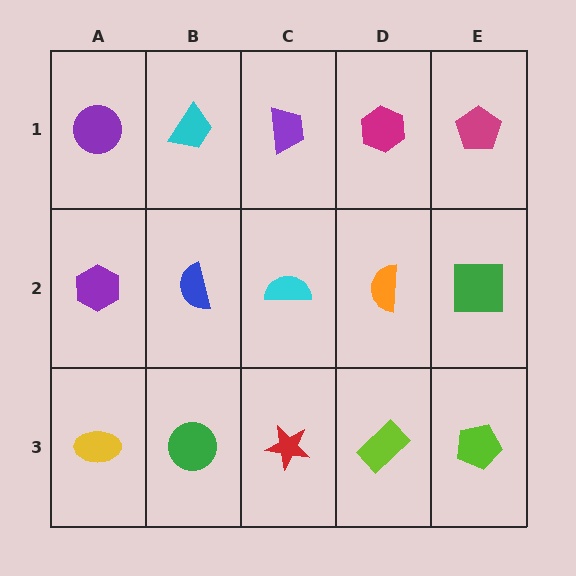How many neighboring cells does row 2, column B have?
4.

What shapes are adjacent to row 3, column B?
A blue semicircle (row 2, column B), a yellow ellipse (row 3, column A), a red star (row 3, column C).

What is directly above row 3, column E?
A green square.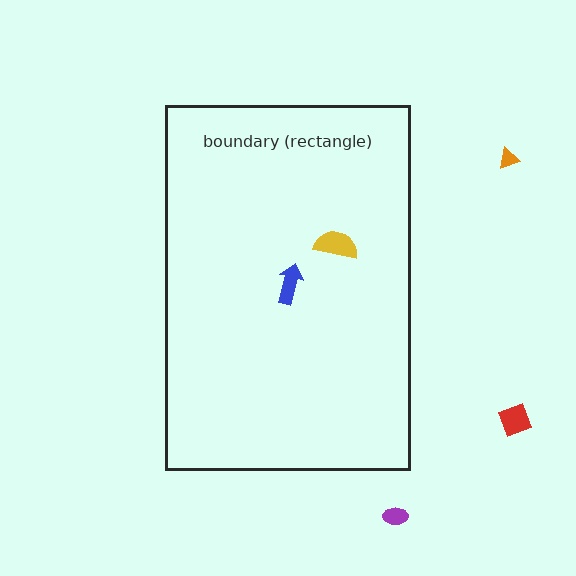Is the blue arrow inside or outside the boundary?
Inside.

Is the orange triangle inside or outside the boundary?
Outside.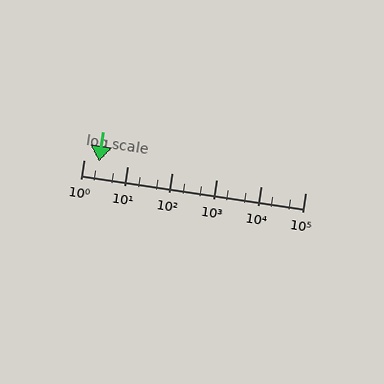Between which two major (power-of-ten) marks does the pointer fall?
The pointer is between 1 and 10.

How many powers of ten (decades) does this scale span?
The scale spans 5 decades, from 1 to 100000.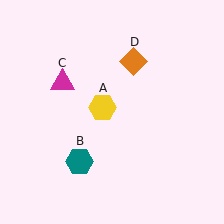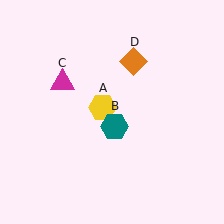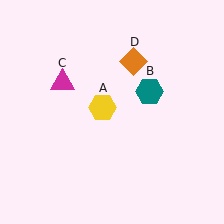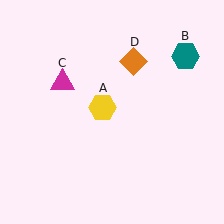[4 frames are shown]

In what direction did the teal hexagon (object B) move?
The teal hexagon (object B) moved up and to the right.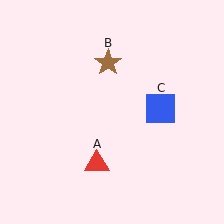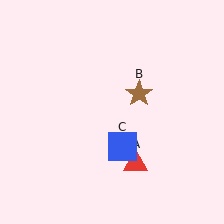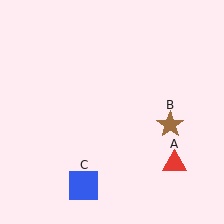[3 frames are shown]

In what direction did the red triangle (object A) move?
The red triangle (object A) moved right.